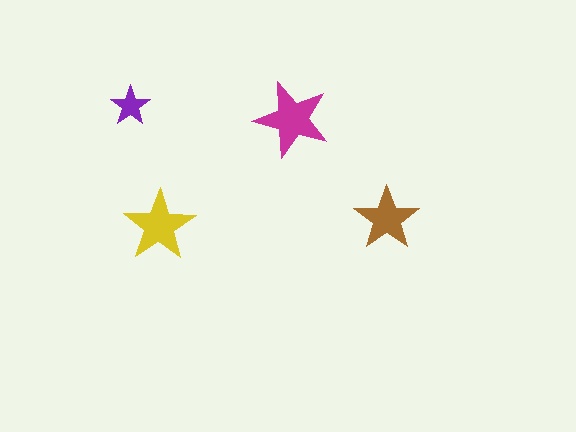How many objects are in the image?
There are 4 objects in the image.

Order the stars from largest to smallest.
the magenta one, the yellow one, the brown one, the purple one.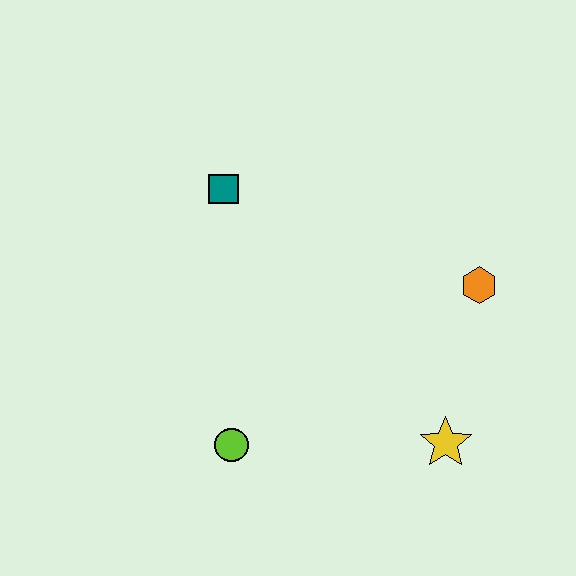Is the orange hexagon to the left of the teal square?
No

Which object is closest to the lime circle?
The yellow star is closest to the lime circle.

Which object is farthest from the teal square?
The yellow star is farthest from the teal square.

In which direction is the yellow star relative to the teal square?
The yellow star is below the teal square.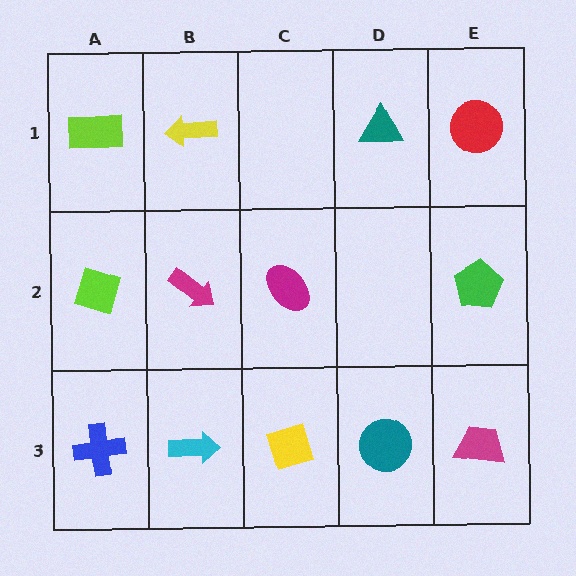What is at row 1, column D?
A teal triangle.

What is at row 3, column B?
A cyan arrow.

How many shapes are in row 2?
4 shapes.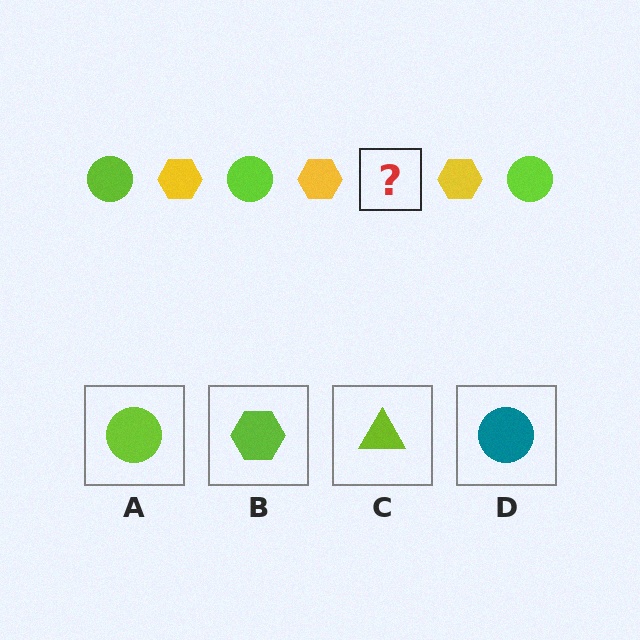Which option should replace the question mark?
Option A.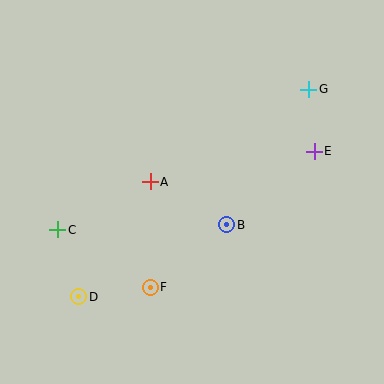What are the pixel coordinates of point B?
Point B is at (227, 225).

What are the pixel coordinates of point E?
Point E is at (314, 152).